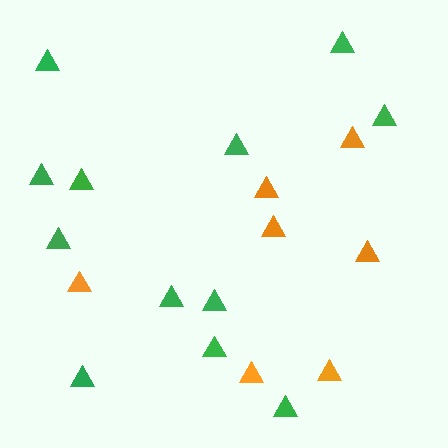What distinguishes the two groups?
There are 2 groups: one group of orange triangles (7) and one group of green triangles (12).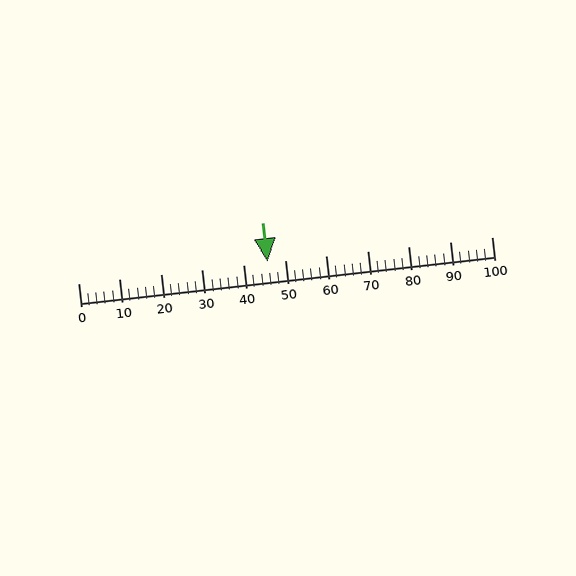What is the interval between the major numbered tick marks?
The major tick marks are spaced 10 units apart.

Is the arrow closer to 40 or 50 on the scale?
The arrow is closer to 50.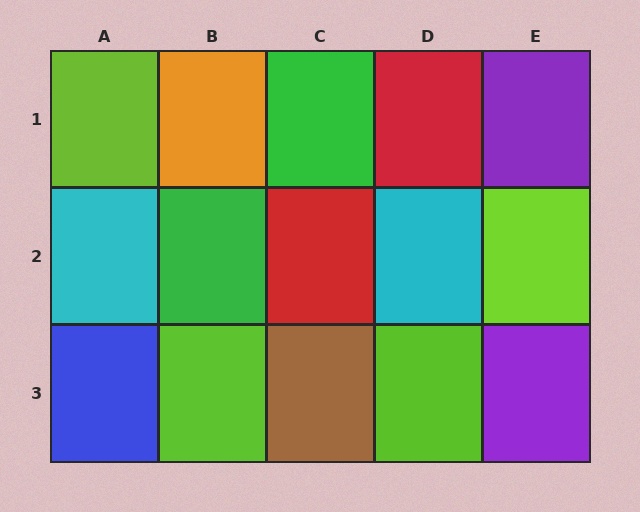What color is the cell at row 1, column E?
Purple.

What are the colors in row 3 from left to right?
Blue, lime, brown, lime, purple.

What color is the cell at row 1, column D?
Red.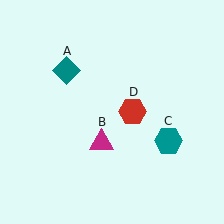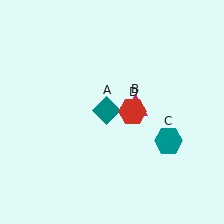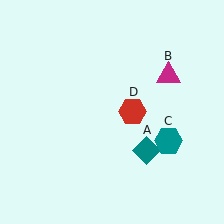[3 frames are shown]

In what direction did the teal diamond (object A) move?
The teal diamond (object A) moved down and to the right.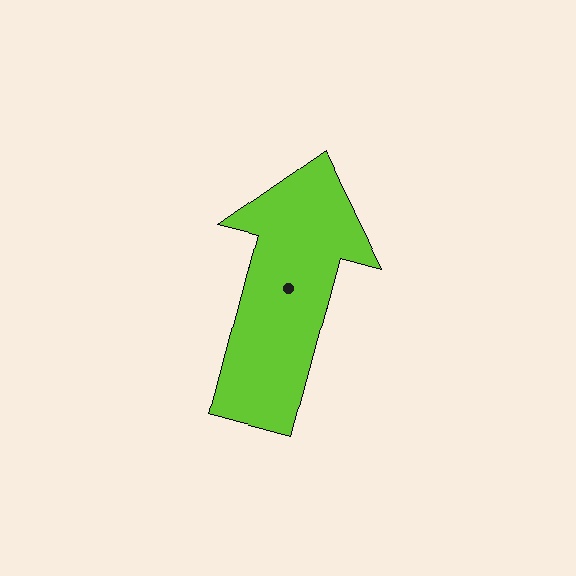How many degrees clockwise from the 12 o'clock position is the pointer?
Approximately 15 degrees.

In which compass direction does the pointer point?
North.